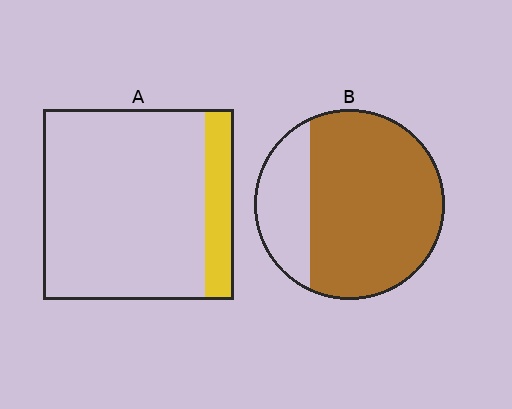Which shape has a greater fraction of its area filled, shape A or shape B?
Shape B.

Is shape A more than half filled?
No.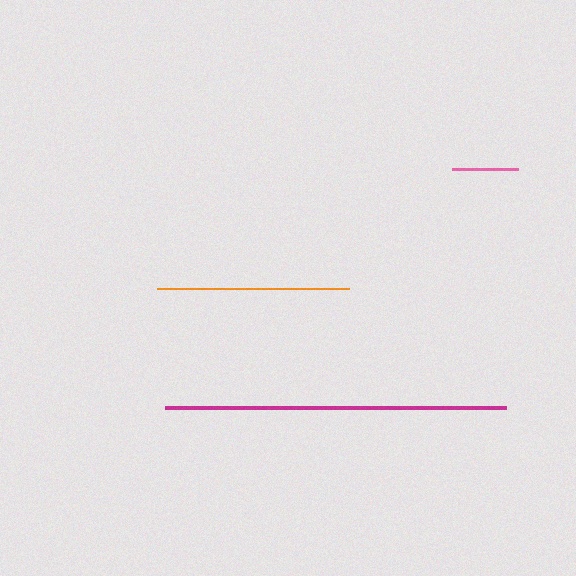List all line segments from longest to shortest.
From longest to shortest: magenta, orange, pink.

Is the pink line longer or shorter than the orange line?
The orange line is longer than the pink line.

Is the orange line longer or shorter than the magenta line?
The magenta line is longer than the orange line.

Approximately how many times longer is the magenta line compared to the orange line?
The magenta line is approximately 1.8 times the length of the orange line.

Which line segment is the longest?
The magenta line is the longest at approximately 341 pixels.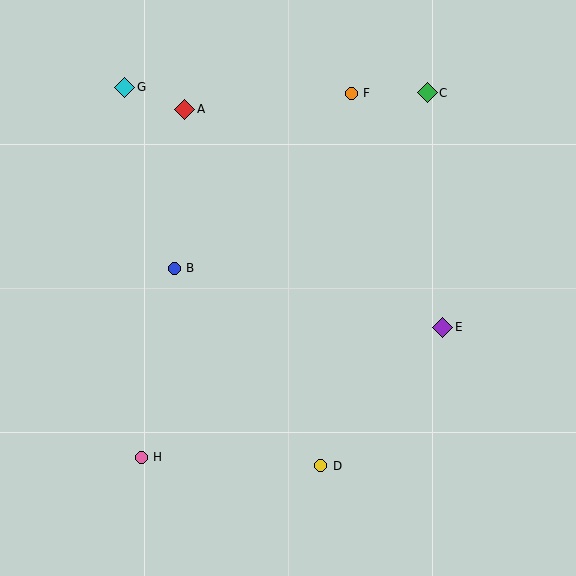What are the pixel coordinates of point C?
Point C is at (427, 93).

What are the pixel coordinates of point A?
Point A is at (185, 109).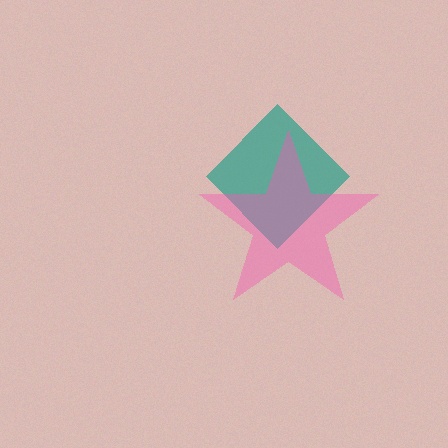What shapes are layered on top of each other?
The layered shapes are: a teal diamond, a pink star.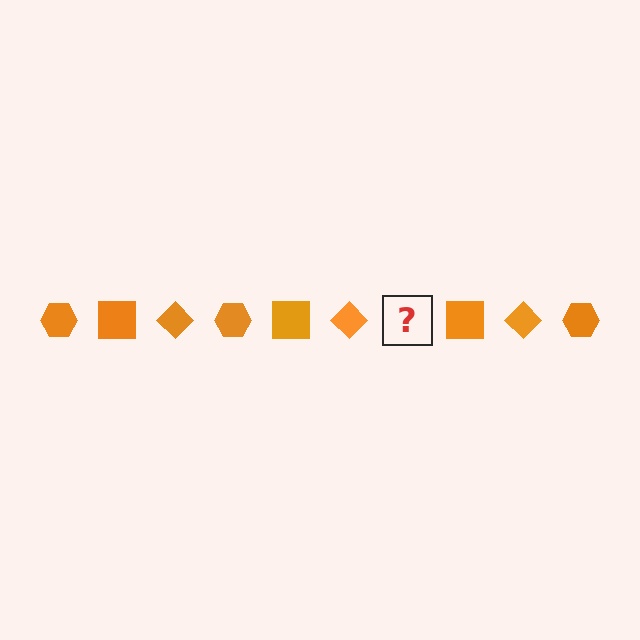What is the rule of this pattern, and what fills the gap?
The rule is that the pattern cycles through hexagon, square, diamond shapes in orange. The gap should be filled with an orange hexagon.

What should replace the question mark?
The question mark should be replaced with an orange hexagon.